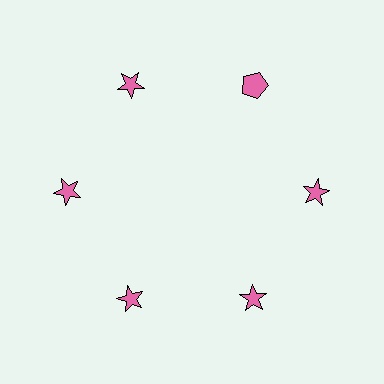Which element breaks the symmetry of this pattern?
The pink pentagon at roughly the 1 o'clock position breaks the symmetry. All other shapes are pink stars.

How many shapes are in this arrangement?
There are 6 shapes arranged in a ring pattern.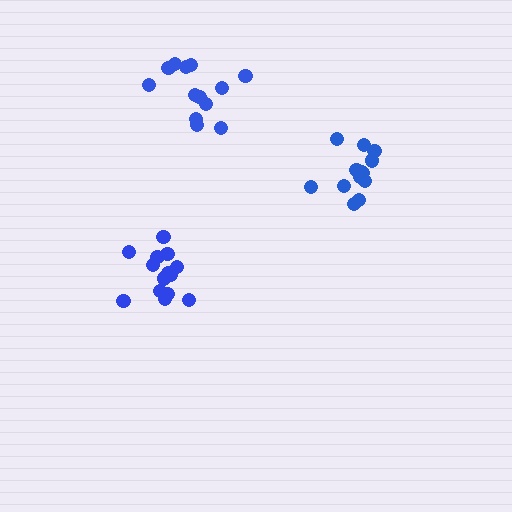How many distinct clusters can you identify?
There are 3 distinct clusters.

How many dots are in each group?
Group 1: 14 dots, Group 2: 13 dots, Group 3: 13 dots (40 total).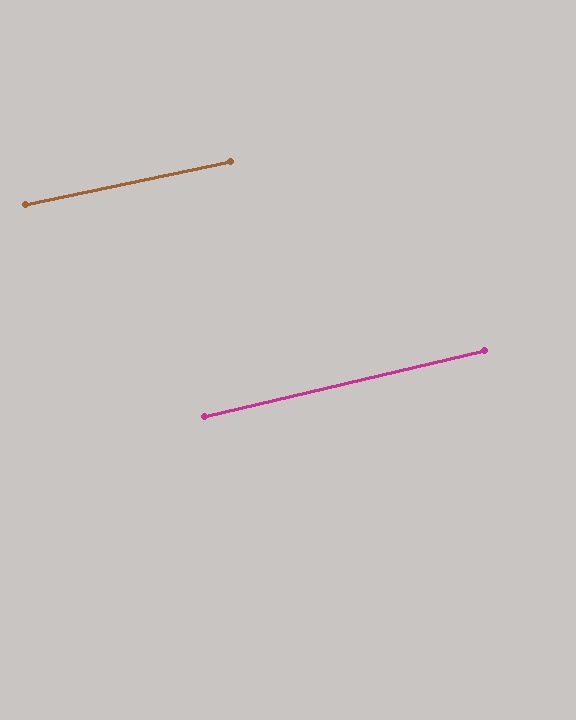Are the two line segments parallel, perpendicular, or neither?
Parallel — their directions differ by only 1.6°.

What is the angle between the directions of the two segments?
Approximately 2 degrees.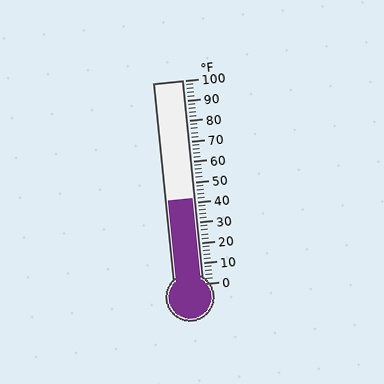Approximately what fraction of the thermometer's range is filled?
The thermometer is filled to approximately 40% of its range.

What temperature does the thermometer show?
The thermometer shows approximately 42°F.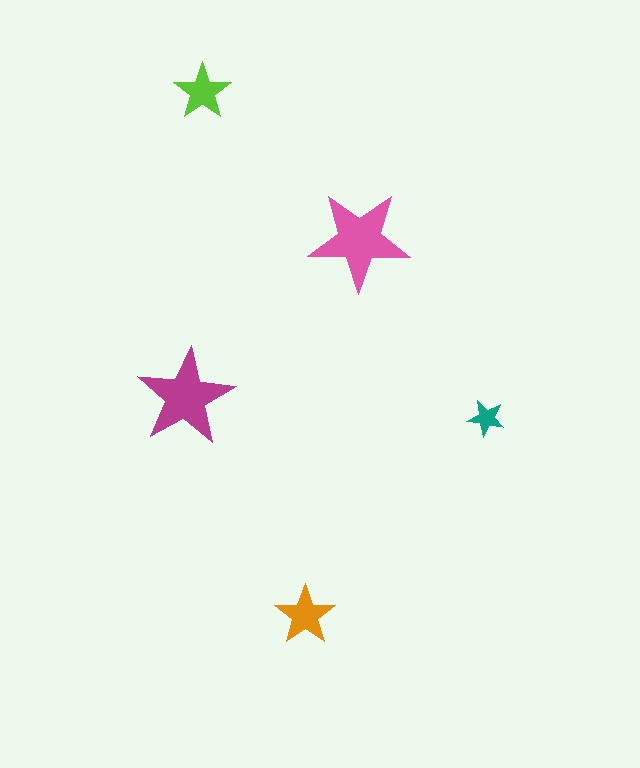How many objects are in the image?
There are 5 objects in the image.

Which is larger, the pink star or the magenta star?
The pink one.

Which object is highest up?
The lime star is topmost.